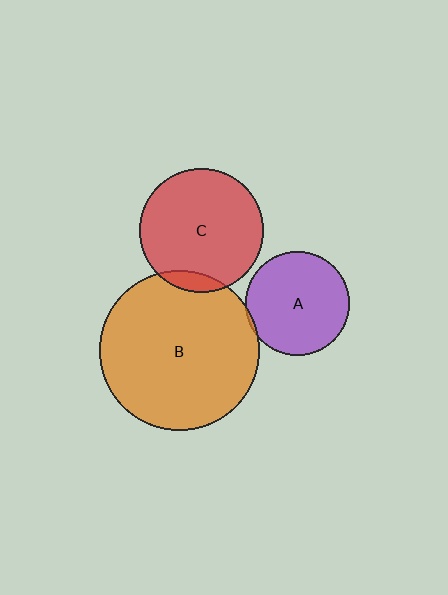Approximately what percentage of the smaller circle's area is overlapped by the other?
Approximately 5%.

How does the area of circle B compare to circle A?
Approximately 2.4 times.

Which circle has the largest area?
Circle B (orange).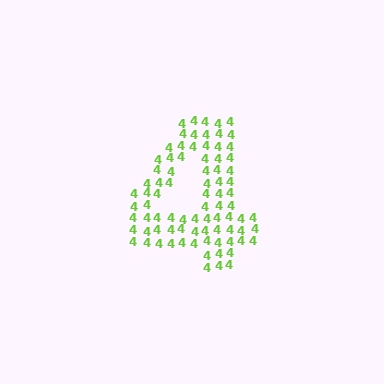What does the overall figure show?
The overall figure shows the digit 4.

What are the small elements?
The small elements are digit 4's.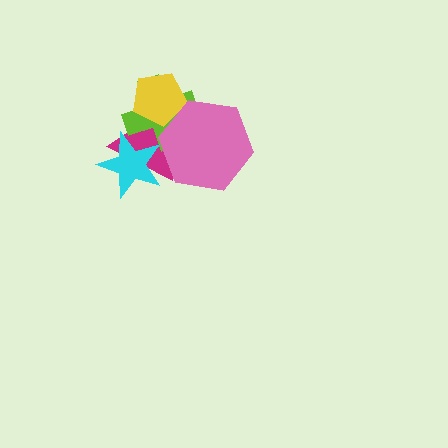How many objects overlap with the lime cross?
4 objects overlap with the lime cross.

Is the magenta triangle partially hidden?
Yes, it is partially covered by another shape.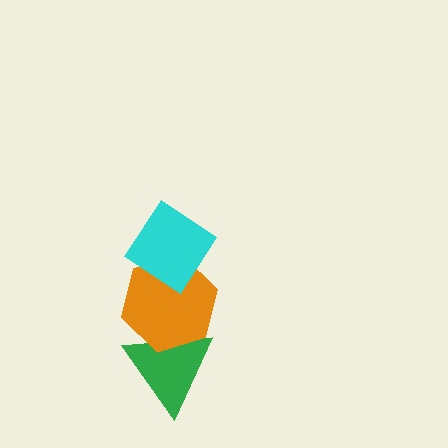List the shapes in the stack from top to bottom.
From top to bottom: the cyan diamond, the orange hexagon, the green triangle.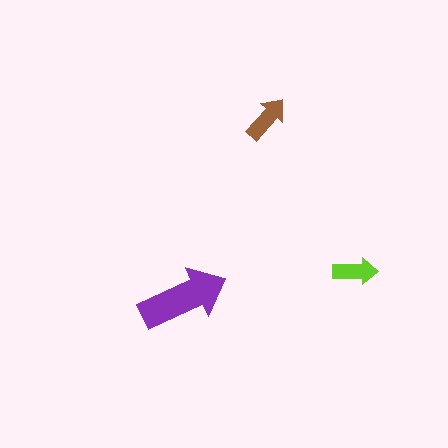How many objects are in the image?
There are 3 objects in the image.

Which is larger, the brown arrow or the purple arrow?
The purple one.